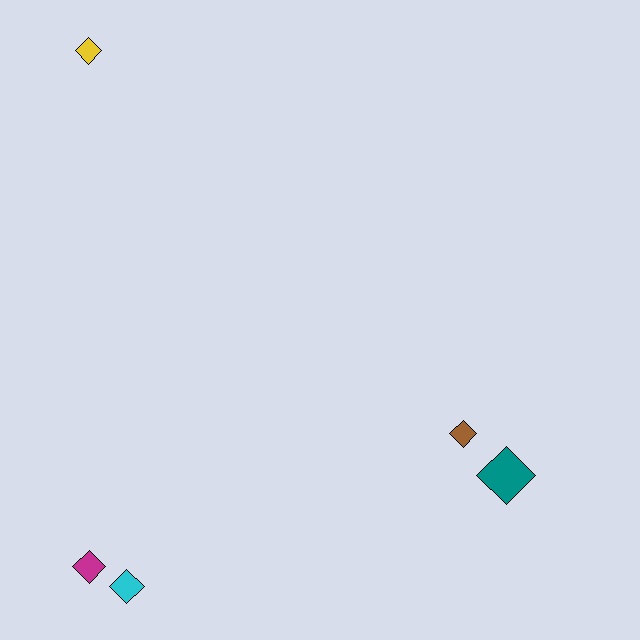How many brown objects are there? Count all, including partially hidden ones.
There is 1 brown object.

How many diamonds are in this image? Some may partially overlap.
There are 5 diamonds.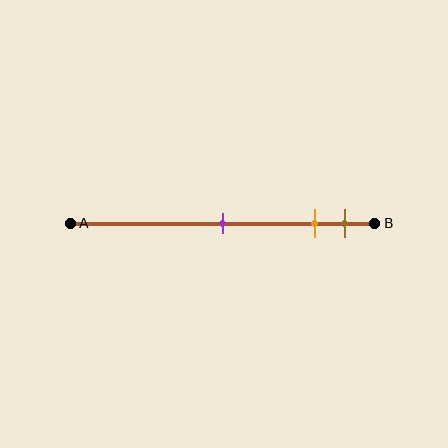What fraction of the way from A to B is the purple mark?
The purple mark is approximately 50% (0.5) of the way from A to B.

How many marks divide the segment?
There are 3 marks dividing the segment.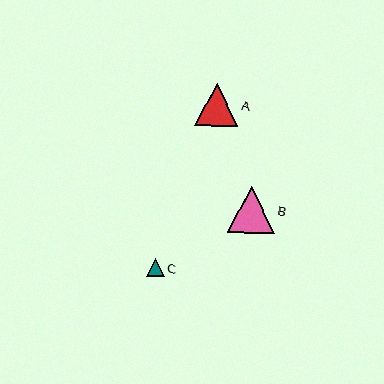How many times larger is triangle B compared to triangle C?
Triangle B is approximately 2.6 times the size of triangle C.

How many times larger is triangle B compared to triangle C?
Triangle B is approximately 2.6 times the size of triangle C.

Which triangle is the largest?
Triangle B is the largest with a size of approximately 47 pixels.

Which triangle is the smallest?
Triangle C is the smallest with a size of approximately 18 pixels.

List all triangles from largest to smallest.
From largest to smallest: B, A, C.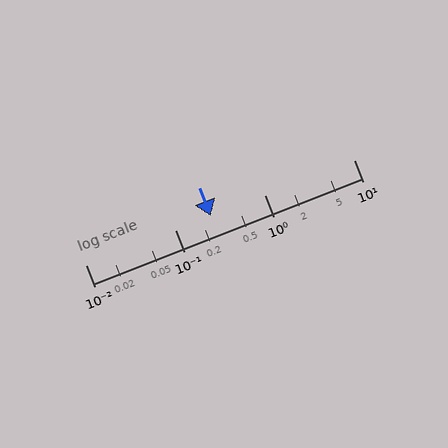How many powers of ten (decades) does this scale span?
The scale spans 3 decades, from 0.01 to 10.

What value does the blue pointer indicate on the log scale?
The pointer indicates approximately 0.25.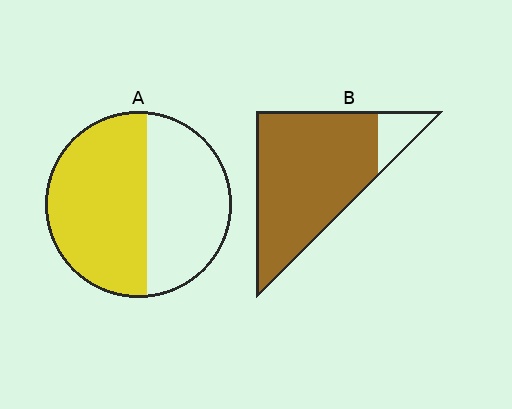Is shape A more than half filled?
Yes.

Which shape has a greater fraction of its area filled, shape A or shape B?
Shape B.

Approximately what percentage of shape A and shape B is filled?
A is approximately 55% and B is approximately 90%.